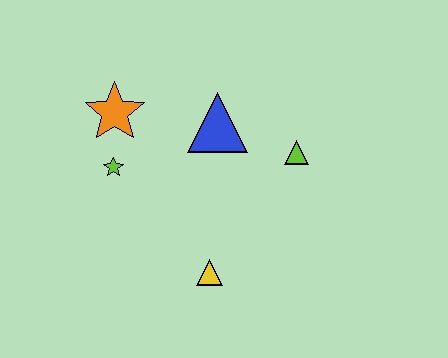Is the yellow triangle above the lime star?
No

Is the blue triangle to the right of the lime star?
Yes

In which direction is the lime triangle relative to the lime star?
The lime triangle is to the right of the lime star.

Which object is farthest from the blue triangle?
The yellow triangle is farthest from the blue triangle.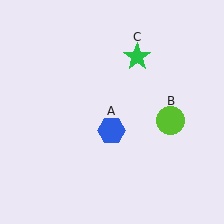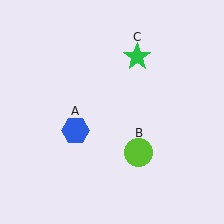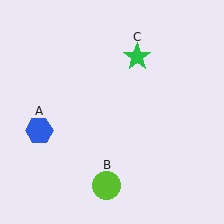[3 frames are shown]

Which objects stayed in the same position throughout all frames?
Green star (object C) remained stationary.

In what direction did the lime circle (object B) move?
The lime circle (object B) moved down and to the left.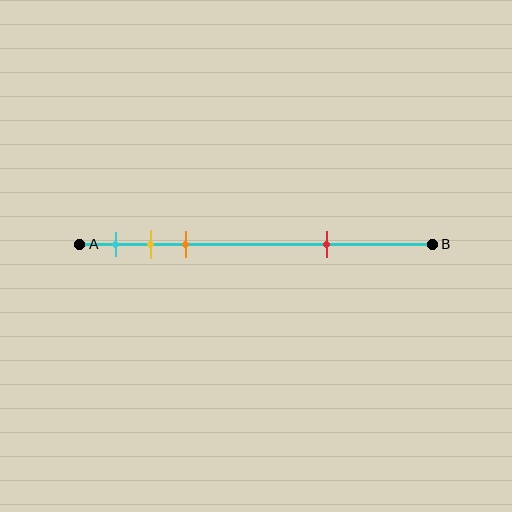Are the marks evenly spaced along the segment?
No, the marks are not evenly spaced.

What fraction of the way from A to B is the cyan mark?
The cyan mark is approximately 10% (0.1) of the way from A to B.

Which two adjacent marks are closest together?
The yellow and orange marks are the closest adjacent pair.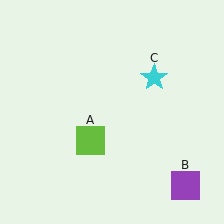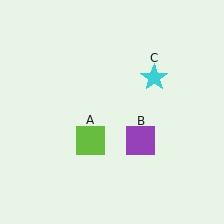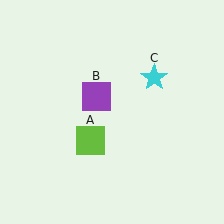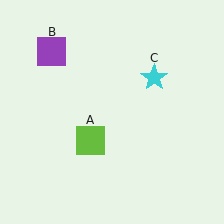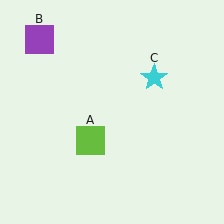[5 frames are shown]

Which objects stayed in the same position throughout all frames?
Lime square (object A) and cyan star (object C) remained stationary.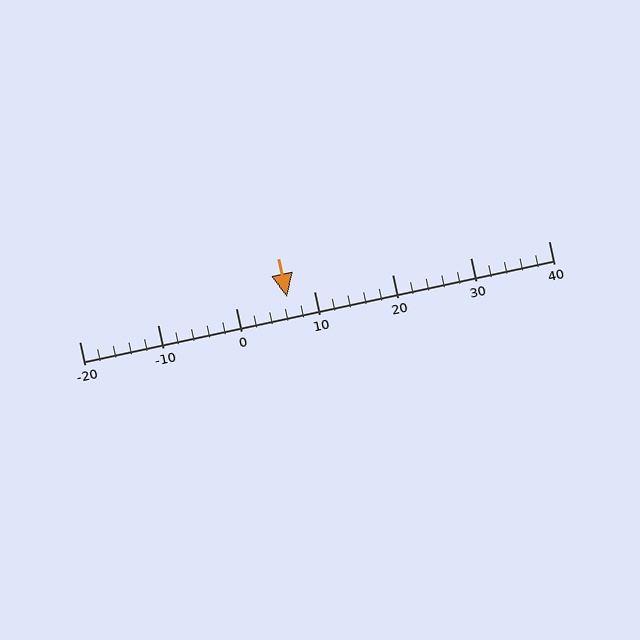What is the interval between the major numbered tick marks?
The major tick marks are spaced 10 units apart.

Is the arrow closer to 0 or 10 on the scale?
The arrow is closer to 10.